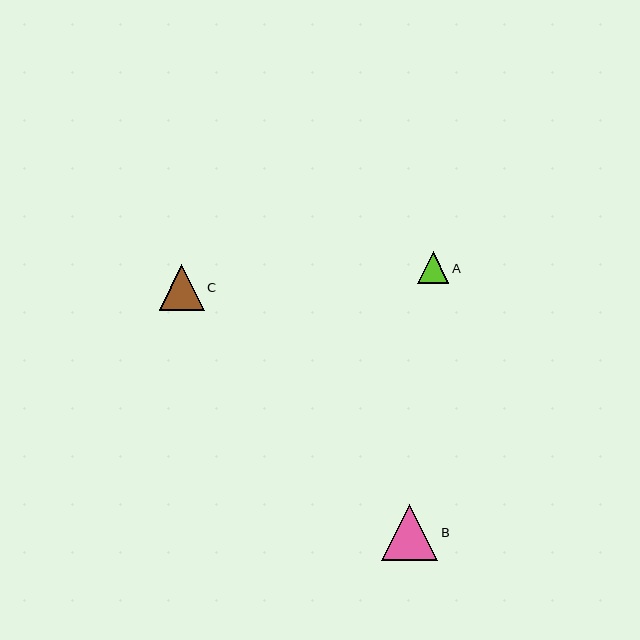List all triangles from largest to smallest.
From largest to smallest: B, C, A.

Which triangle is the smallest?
Triangle A is the smallest with a size of approximately 32 pixels.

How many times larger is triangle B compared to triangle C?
Triangle B is approximately 1.2 times the size of triangle C.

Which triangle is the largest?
Triangle B is the largest with a size of approximately 56 pixels.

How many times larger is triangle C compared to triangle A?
Triangle C is approximately 1.4 times the size of triangle A.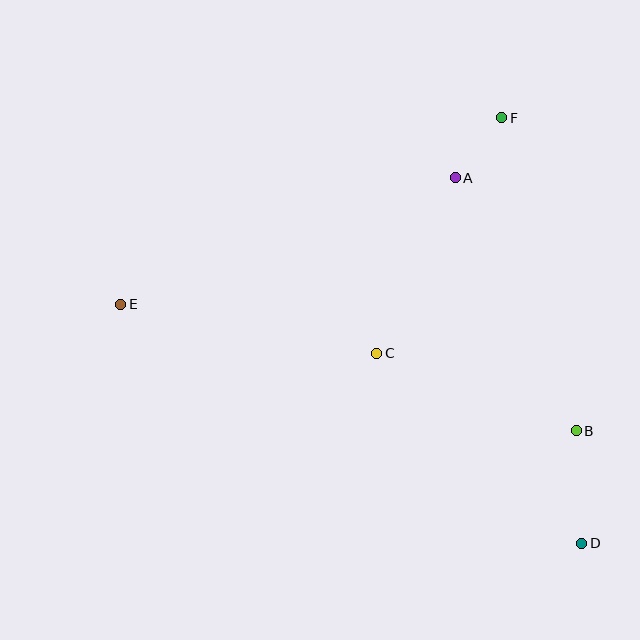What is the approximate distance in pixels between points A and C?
The distance between A and C is approximately 192 pixels.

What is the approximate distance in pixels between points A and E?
The distance between A and E is approximately 357 pixels.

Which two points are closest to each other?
Points A and F are closest to each other.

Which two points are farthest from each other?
Points D and E are farthest from each other.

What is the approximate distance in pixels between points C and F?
The distance between C and F is approximately 267 pixels.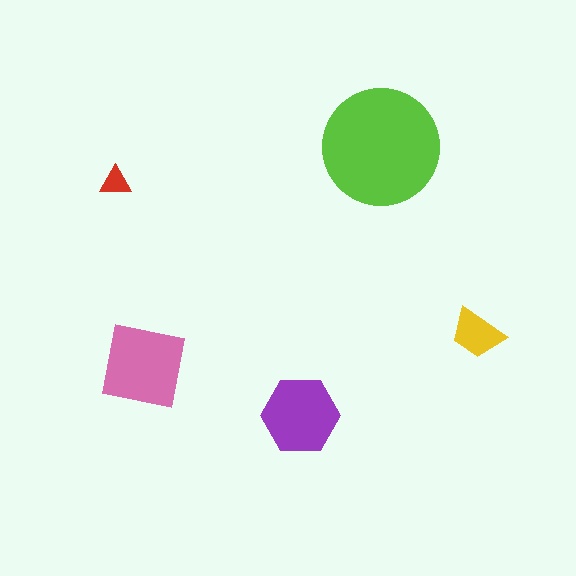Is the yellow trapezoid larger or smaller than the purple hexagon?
Smaller.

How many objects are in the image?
There are 5 objects in the image.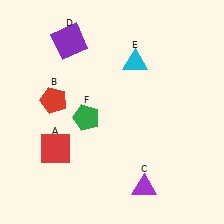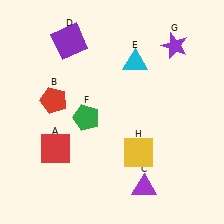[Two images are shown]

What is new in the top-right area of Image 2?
A purple star (G) was added in the top-right area of Image 2.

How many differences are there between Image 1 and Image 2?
There are 2 differences between the two images.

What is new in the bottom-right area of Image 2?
A yellow square (H) was added in the bottom-right area of Image 2.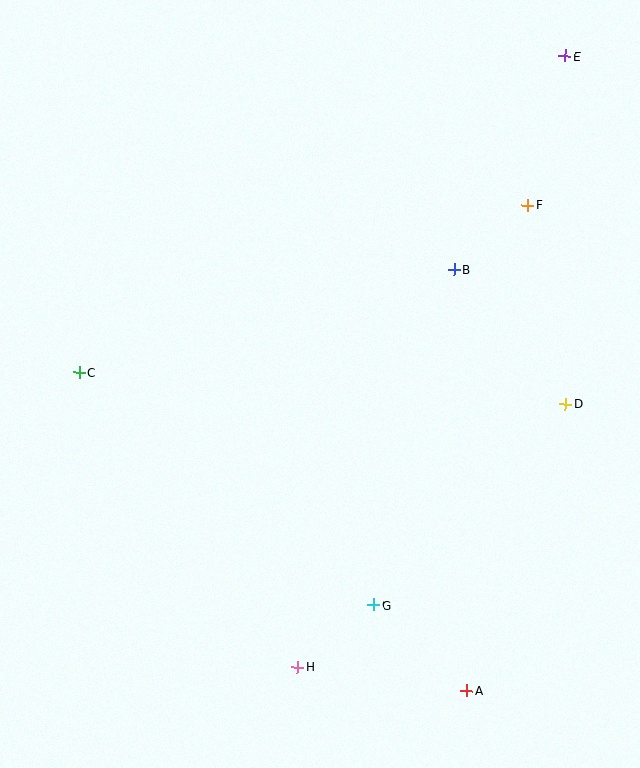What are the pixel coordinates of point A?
Point A is at (467, 691).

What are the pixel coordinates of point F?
Point F is at (528, 205).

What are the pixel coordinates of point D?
Point D is at (565, 404).